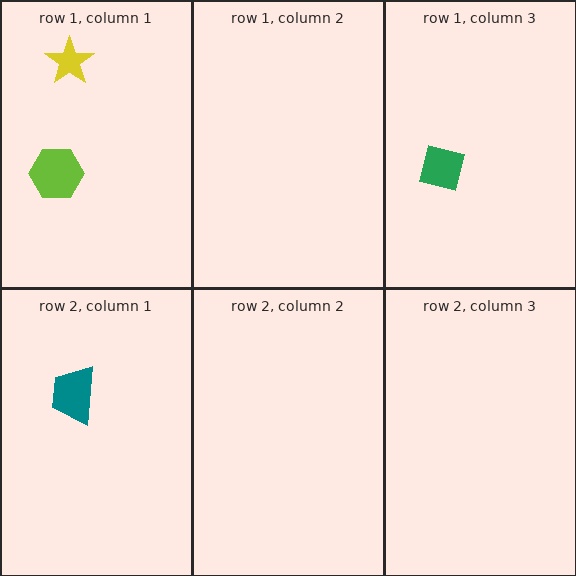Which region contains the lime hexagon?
The row 1, column 1 region.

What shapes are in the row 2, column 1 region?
The teal trapezoid.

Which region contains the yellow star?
The row 1, column 1 region.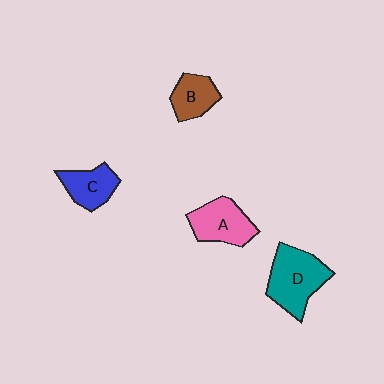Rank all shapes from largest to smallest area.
From largest to smallest: D (teal), A (pink), C (blue), B (brown).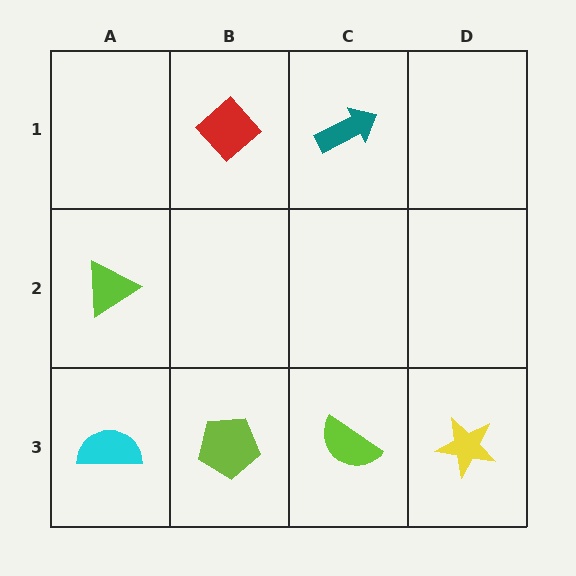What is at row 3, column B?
A lime pentagon.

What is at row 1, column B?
A red diamond.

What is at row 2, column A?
A lime triangle.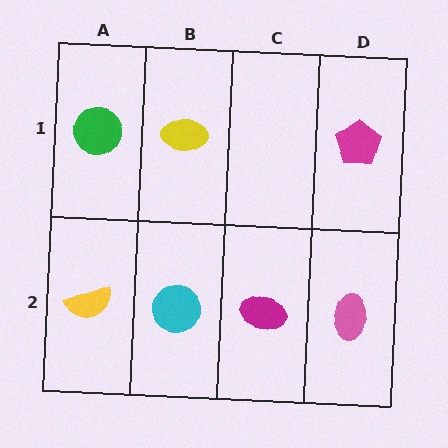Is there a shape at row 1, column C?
No, that cell is empty.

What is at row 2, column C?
A magenta ellipse.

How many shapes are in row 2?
4 shapes.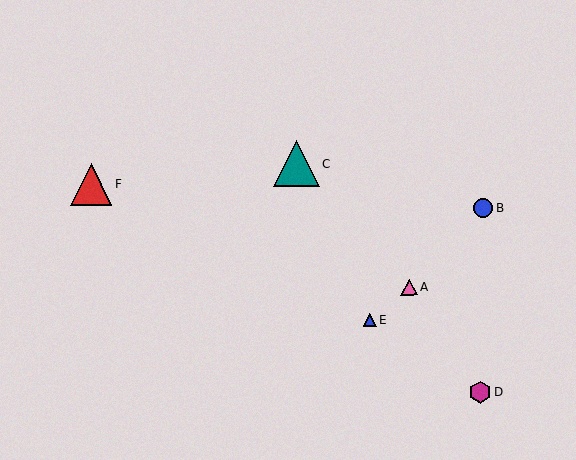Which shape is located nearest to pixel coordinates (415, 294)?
The pink triangle (labeled A) at (409, 287) is nearest to that location.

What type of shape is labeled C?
Shape C is a teal triangle.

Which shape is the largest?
The teal triangle (labeled C) is the largest.